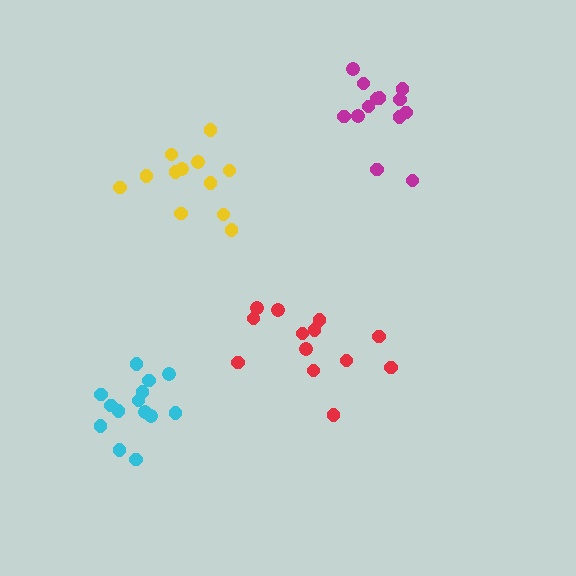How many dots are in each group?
Group 1: 12 dots, Group 2: 14 dots, Group 3: 13 dots, Group 4: 13 dots (52 total).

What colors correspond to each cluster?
The clusters are colored: yellow, cyan, red, magenta.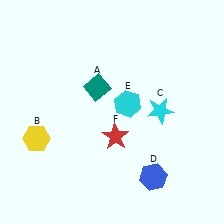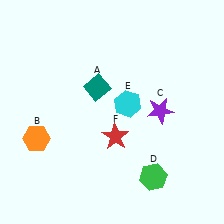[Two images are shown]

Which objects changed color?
B changed from yellow to orange. C changed from cyan to purple. D changed from blue to green.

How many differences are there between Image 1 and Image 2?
There are 3 differences between the two images.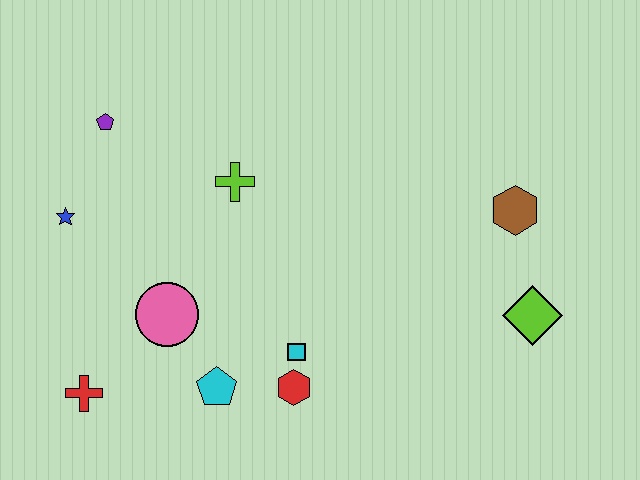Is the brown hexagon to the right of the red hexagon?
Yes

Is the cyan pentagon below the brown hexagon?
Yes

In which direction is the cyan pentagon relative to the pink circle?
The cyan pentagon is below the pink circle.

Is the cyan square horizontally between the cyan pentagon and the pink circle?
No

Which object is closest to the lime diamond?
The brown hexagon is closest to the lime diamond.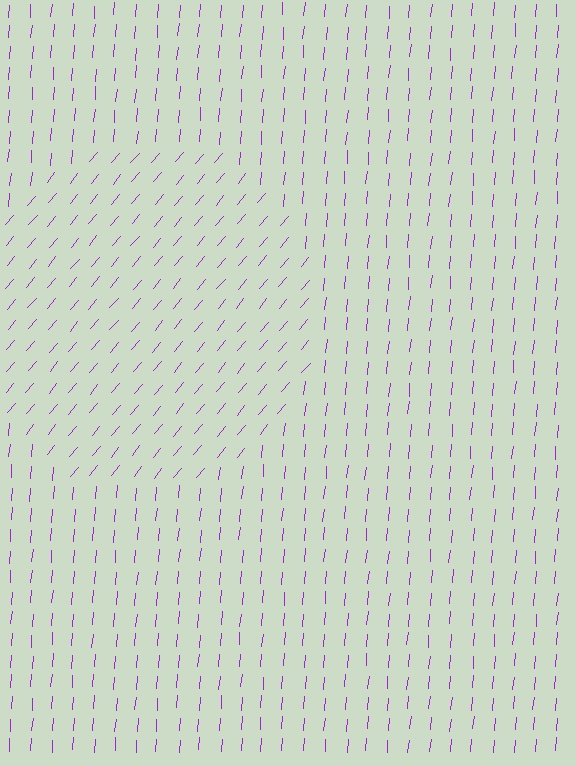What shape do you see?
I see a circle.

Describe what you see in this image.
The image is filled with small purple line segments. A circle region in the image has lines oriented differently from the surrounding lines, creating a visible texture boundary.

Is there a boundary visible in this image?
Yes, there is a texture boundary formed by a change in line orientation.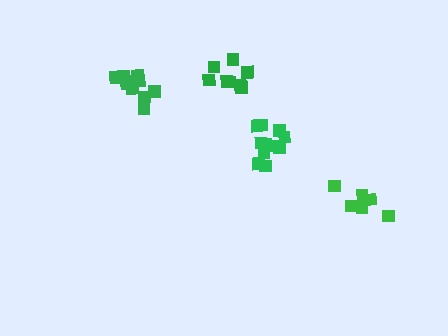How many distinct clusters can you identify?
There are 4 distinct clusters.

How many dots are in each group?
Group 1: 10 dots, Group 2: 6 dots, Group 3: 11 dots, Group 4: 8 dots (35 total).